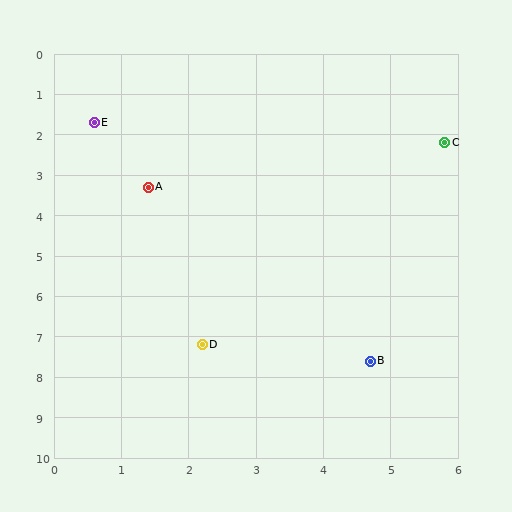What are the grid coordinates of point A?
Point A is at approximately (1.4, 3.3).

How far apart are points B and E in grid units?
Points B and E are about 7.2 grid units apart.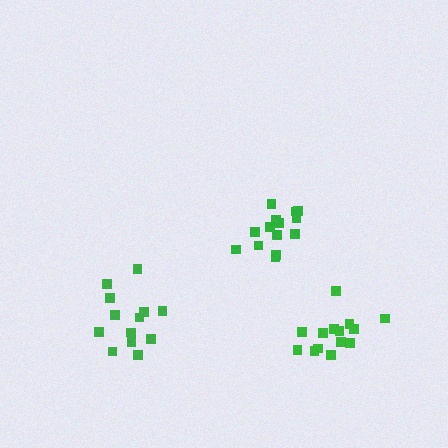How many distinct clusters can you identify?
There are 3 distinct clusters.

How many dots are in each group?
Group 1: 13 dots, Group 2: 14 dots, Group 3: 14 dots (41 total).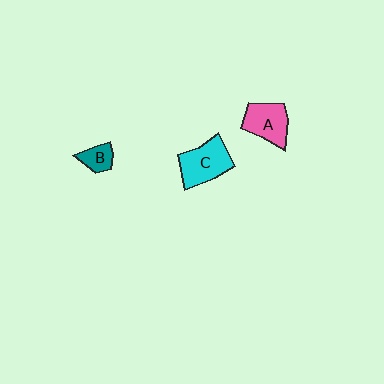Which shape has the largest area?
Shape C (cyan).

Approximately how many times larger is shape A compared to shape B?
Approximately 2.0 times.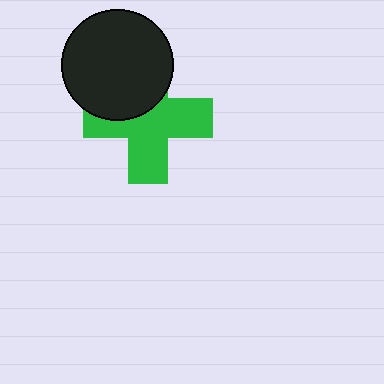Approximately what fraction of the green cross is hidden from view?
Roughly 36% of the green cross is hidden behind the black circle.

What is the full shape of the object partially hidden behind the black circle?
The partially hidden object is a green cross.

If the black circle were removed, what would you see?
You would see the complete green cross.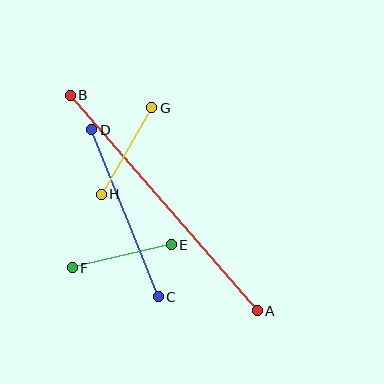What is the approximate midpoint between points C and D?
The midpoint is at approximately (125, 213) pixels.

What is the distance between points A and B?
The distance is approximately 285 pixels.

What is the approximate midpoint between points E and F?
The midpoint is at approximately (122, 256) pixels.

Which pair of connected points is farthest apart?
Points A and B are farthest apart.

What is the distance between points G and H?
The distance is approximately 100 pixels.